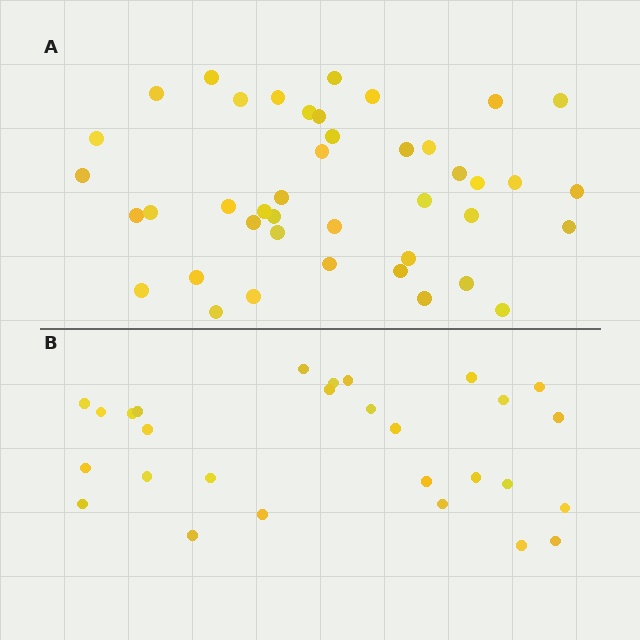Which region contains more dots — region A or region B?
Region A (the top region) has more dots.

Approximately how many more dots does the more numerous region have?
Region A has approximately 15 more dots than region B.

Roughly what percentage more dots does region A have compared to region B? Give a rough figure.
About 50% more.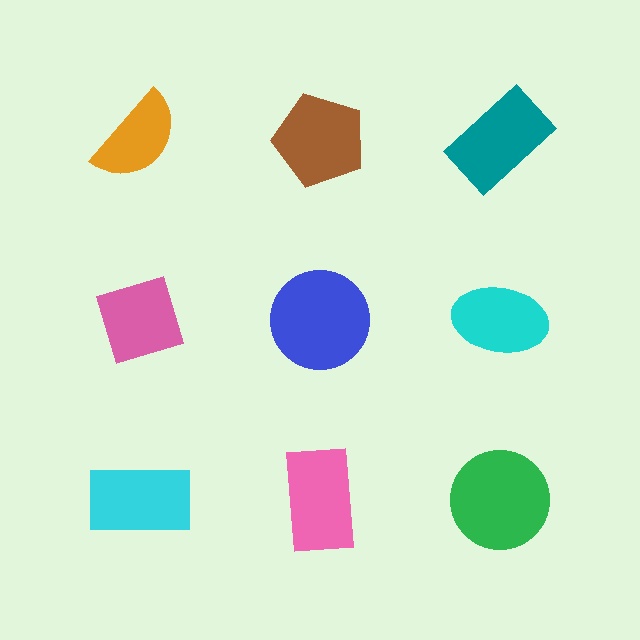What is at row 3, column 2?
A pink rectangle.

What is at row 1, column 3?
A teal rectangle.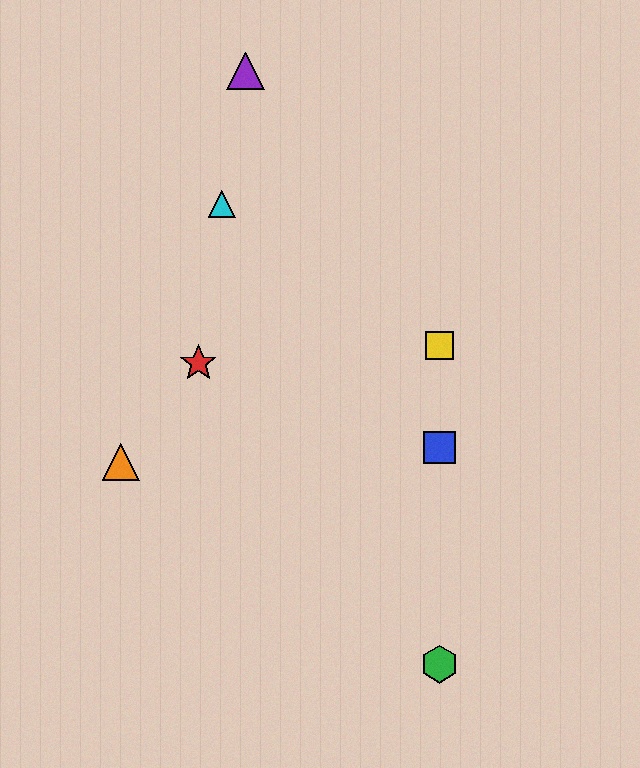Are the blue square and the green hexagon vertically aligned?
Yes, both are at x≈439.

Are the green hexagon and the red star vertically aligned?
No, the green hexagon is at x≈439 and the red star is at x≈198.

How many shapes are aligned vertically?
3 shapes (the blue square, the green hexagon, the yellow square) are aligned vertically.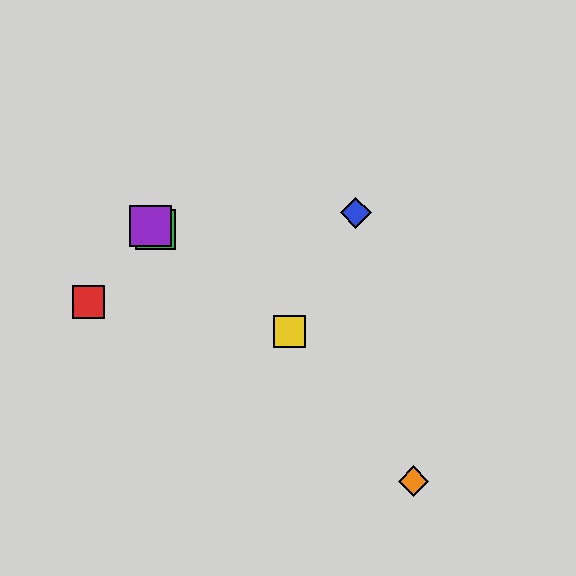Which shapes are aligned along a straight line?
The green square, the yellow square, the purple square are aligned along a straight line.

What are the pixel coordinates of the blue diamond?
The blue diamond is at (356, 213).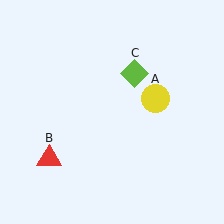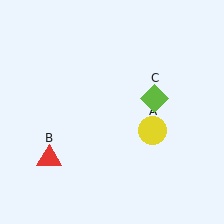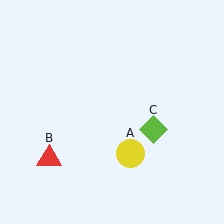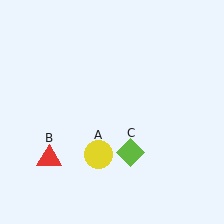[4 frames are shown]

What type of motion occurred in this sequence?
The yellow circle (object A), lime diamond (object C) rotated clockwise around the center of the scene.